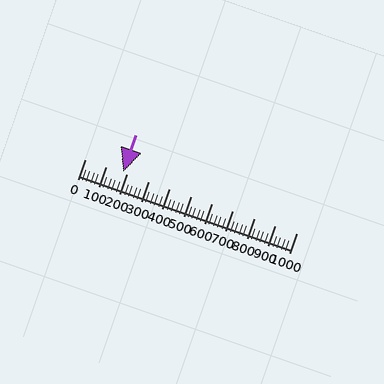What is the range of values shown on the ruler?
The ruler shows values from 0 to 1000.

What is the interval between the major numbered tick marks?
The major tick marks are spaced 100 units apart.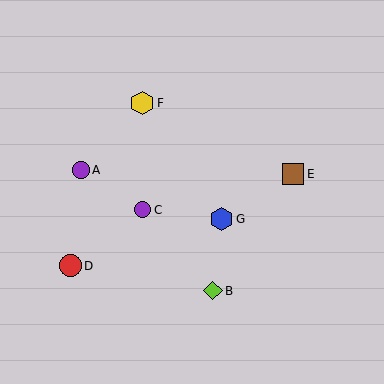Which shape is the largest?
The yellow hexagon (labeled F) is the largest.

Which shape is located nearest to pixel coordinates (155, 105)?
The yellow hexagon (labeled F) at (142, 103) is nearest to that location.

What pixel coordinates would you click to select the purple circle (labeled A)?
Click at (81, 170) to select the purple circle A.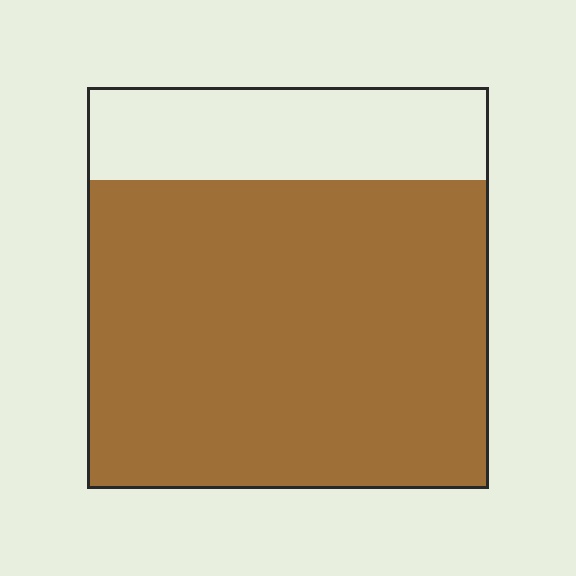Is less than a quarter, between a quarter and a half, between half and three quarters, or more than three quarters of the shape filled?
More than three quarters.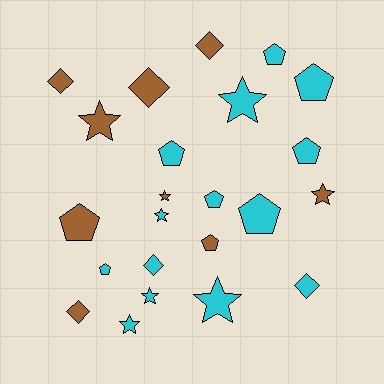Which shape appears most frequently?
Pentagon, with 9 objects.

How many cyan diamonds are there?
There are 2 cyan diamonds.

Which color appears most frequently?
Cyan, with 14 objects.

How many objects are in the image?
There are 23 objects.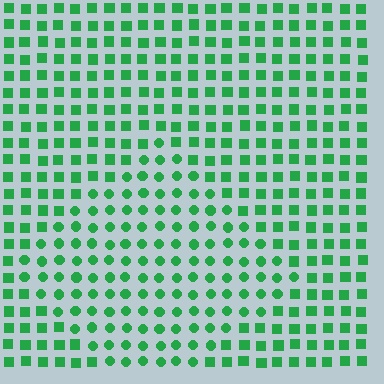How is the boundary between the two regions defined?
The boundary is defined by a change in element shape: circles inside vs. squares outside. All elements share the same color and spacing.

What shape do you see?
I see a diamond.